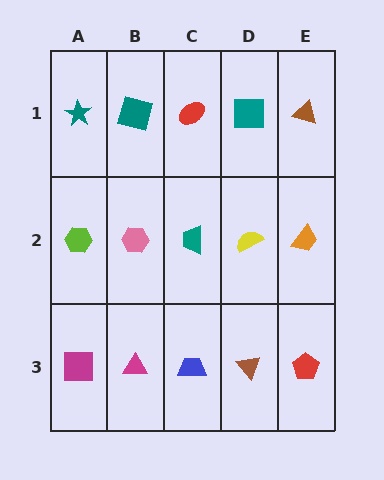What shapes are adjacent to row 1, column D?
A yellow semicircle (row 2, column D), a red ellipse (row 1, column C), a brown triangle (row 1, column E).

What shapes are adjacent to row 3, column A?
A lime hexagon (row 2, column A), a magenta triangle (row 3, column B).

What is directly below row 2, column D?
A brown triangle.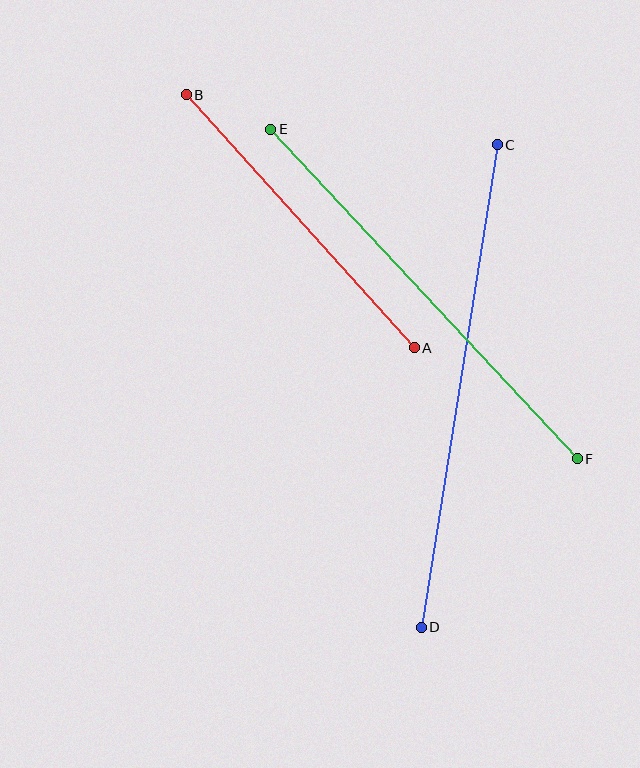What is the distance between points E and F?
The distance is approximately 450 pixels.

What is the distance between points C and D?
The distance is approximately 489 pixels.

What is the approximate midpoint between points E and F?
The midpoint is at approximately (424, 294) pixels.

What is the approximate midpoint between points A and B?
The midpoint is at approximately (300, 221) pixels.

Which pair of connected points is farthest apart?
Points C and D are farthest apart.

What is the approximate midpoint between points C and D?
The midpoint is at approximately (459, 386) pixels.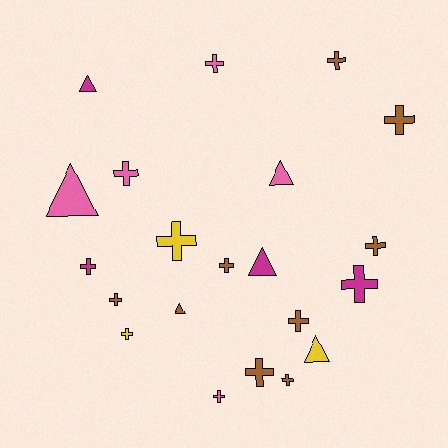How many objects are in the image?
There are 21 objects.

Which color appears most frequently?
Brown, with 9 objects.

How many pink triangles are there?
There are 2 pink triangles.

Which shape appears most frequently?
Cross, with 15 objects.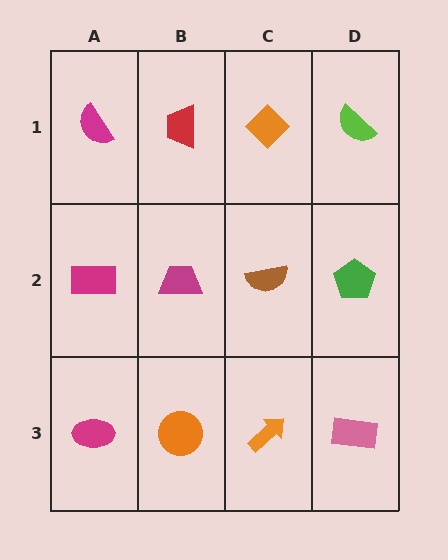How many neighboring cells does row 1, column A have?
2.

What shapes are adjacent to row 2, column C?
An orange diamond (row 1, column C), an orange arrow (row 3, column C), a magenta trapezoid (row 2, column B), a green pentagon (row 2, column D).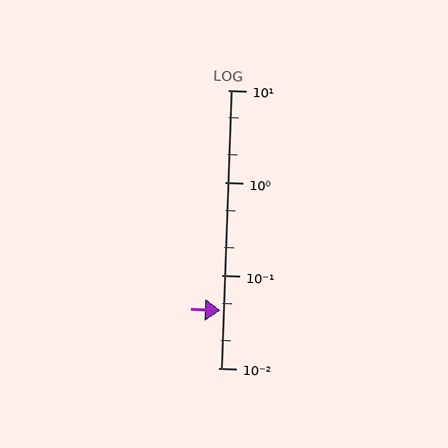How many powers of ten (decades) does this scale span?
The scale spans 3 decades, from 0.01 to 10.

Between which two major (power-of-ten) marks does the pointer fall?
The pointer is between 0.01 and 0.1.